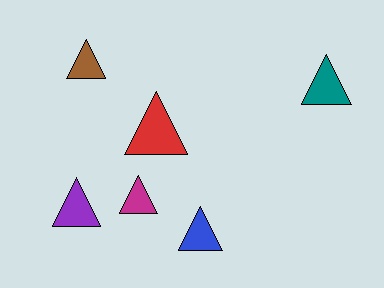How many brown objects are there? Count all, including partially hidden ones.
There is 1 brown object.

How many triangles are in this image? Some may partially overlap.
There are 6 triangles.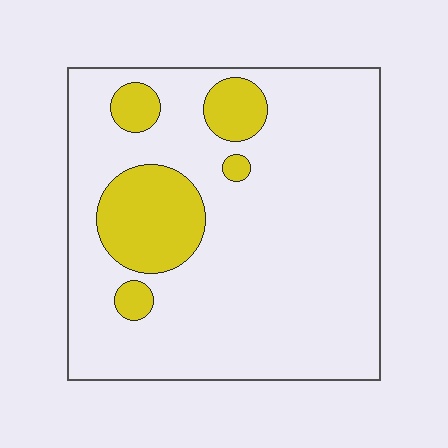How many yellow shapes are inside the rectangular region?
5.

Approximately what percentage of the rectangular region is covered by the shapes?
Approximately 15%.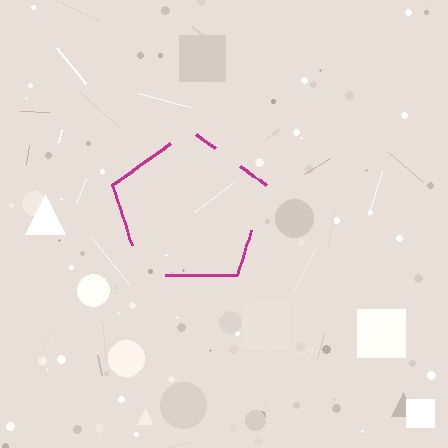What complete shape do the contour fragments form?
The contour fragments form a pentagon.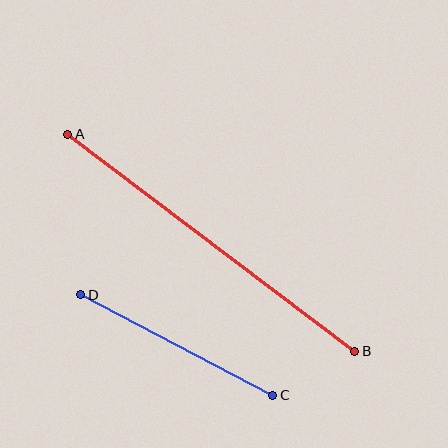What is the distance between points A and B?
The distance is approximately 360 pixels.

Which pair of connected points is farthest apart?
Points A and B are farthest apart.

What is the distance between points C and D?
The distance is approximately 217 pixels.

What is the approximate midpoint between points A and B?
The midpoint is at approximately (211, 243) pixels.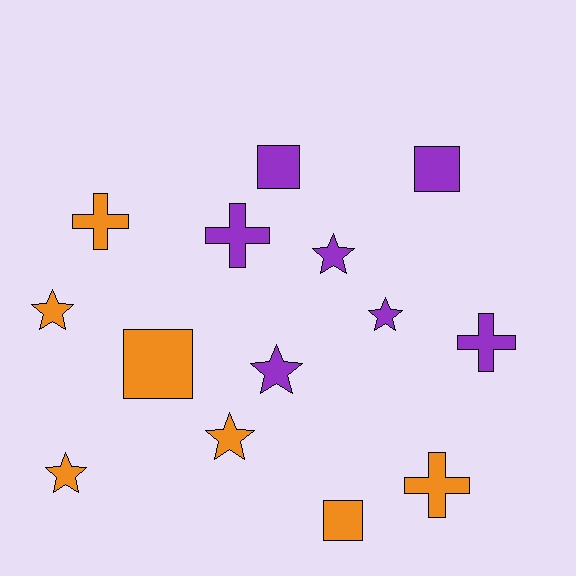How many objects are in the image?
There are 14 objects.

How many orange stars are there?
There are 3 orange stars.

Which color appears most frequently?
Orange, with 7 objects.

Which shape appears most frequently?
Star, with 6 objects.